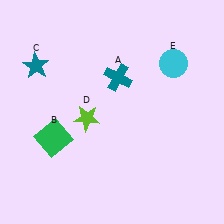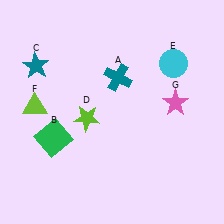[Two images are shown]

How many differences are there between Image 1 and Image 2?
There are 2 differences between the two images.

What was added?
A lime triangle (F), a pink star (G) were added in Image 2.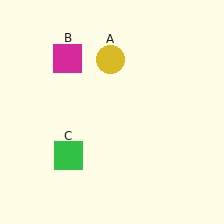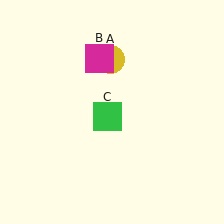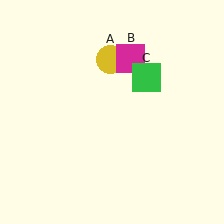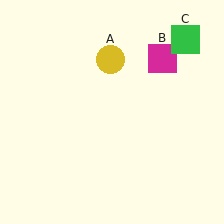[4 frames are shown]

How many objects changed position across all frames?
2 objects changed position: magenta square (object B), green square (object C).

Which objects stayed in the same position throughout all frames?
Yellow circle (object A) remained stationary.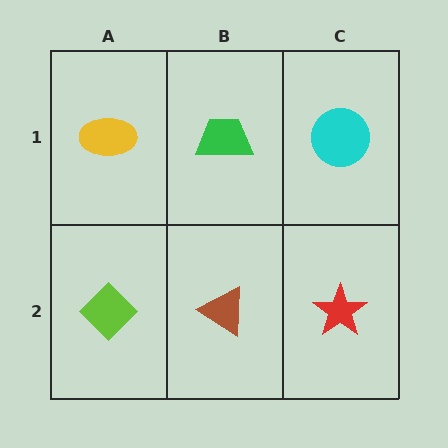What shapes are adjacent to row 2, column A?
A yellow ellipse (row 1, column A), a brown triangle (row 2, column B).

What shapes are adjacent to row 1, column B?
A brown triangle (row 2, column B), a yellow ellipse (row 1, column A), a cyan circle (row 1, column C).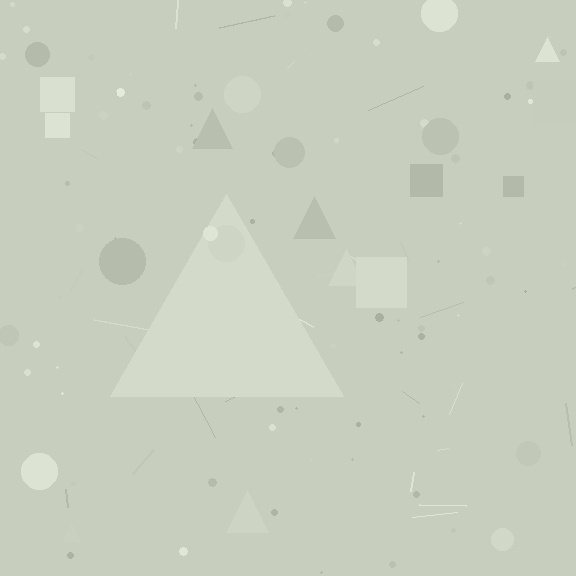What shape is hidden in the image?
A triangle is hidden in the image.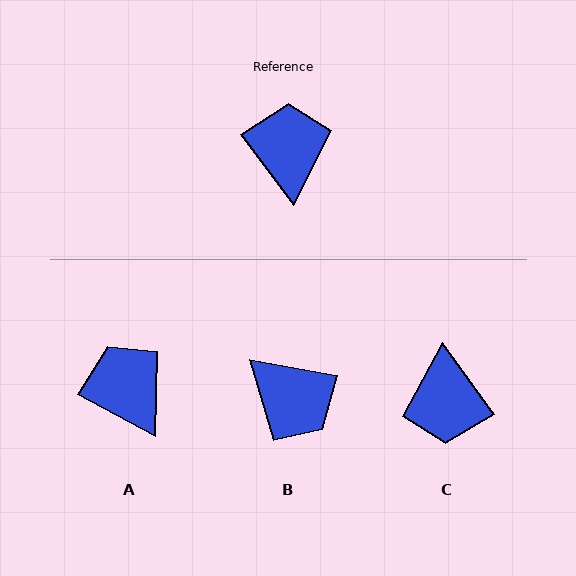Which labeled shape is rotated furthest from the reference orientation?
C, about 179 degrees away.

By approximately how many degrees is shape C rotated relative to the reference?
Approximately 179 degrees counter-clockwise.